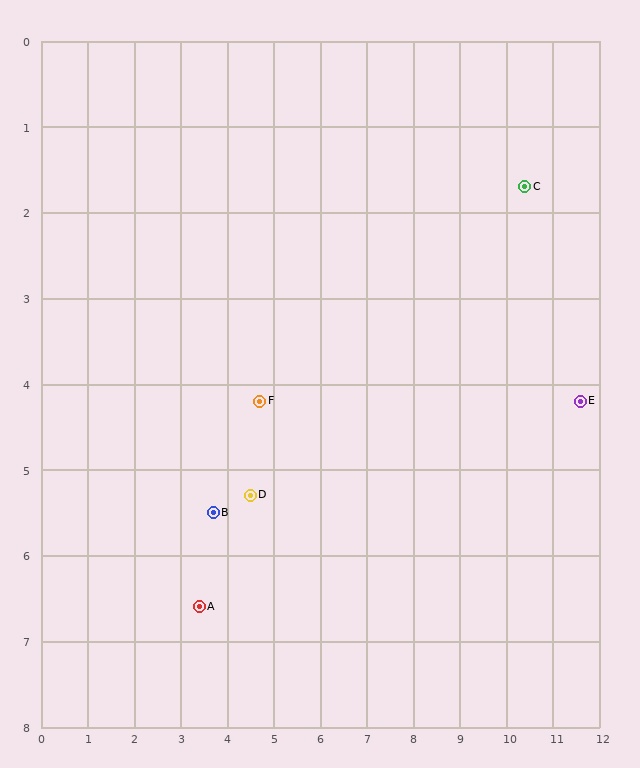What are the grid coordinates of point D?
Point D is at approximately (4.5, 5.3).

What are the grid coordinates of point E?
Point E is at approximately (11.6, 4.2).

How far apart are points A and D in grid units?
Points A and D are about 1.7 grid units apart.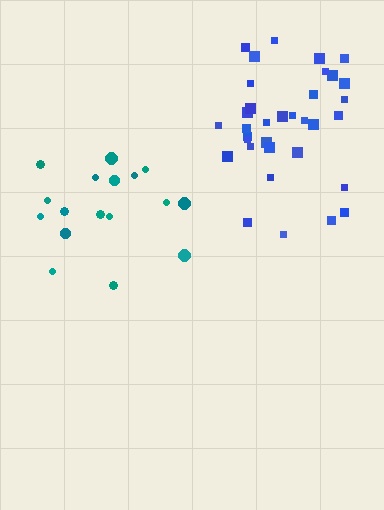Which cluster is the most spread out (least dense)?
Teal.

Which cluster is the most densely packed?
Blue.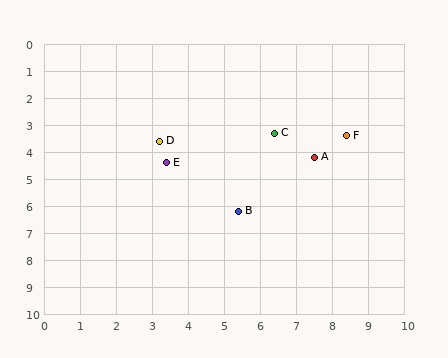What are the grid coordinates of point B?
Point B is at approximately (5.4, 6.2).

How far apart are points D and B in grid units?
Points D and B are about 3.4 grid units apart.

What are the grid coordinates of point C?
Point C is at approximately (6.4, 3.3).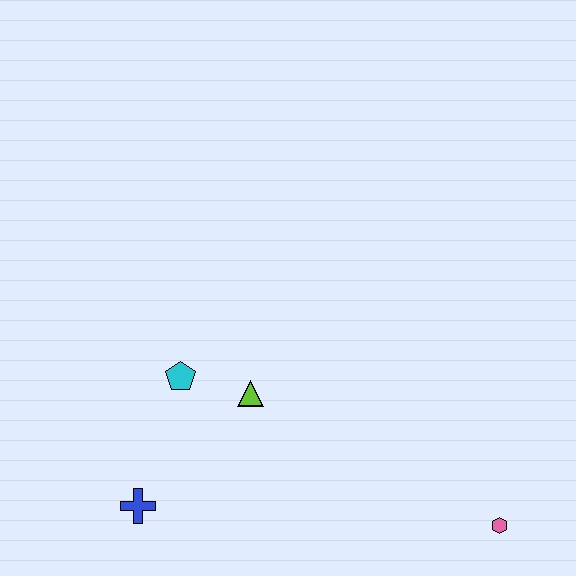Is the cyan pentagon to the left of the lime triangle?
Yes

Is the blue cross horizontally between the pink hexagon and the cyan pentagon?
No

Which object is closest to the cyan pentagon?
The lime triangle is closest to the cyan pentagon.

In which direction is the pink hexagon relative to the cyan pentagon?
The pink hexagon is to the right of the cyan pentagon.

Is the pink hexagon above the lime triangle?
No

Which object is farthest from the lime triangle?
The pink hexagon is farthest from the lime triangle.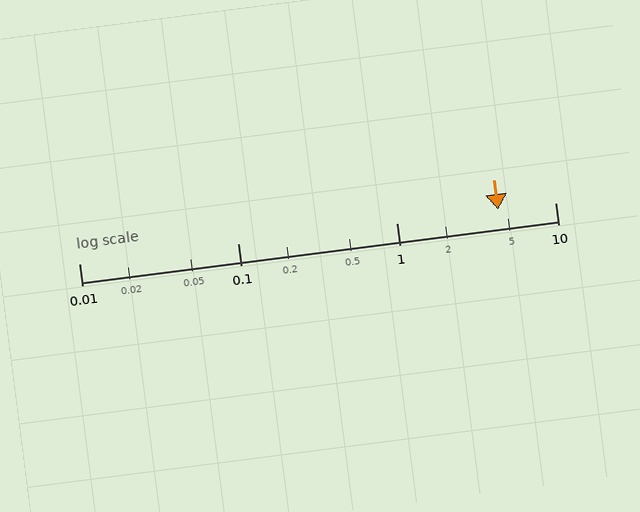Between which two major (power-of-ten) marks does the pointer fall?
The pointer is between 1 and 10.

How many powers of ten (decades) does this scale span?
The scale spans 3 decades, from 0.01 to 10.